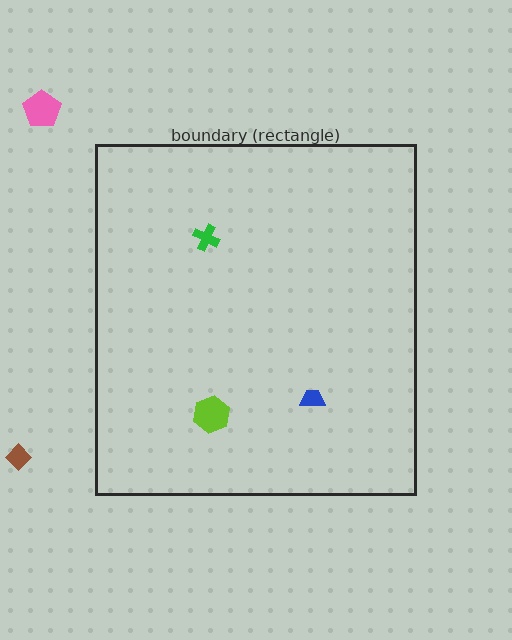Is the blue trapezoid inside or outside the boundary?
Inside.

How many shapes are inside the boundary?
3 inside, 2 outside.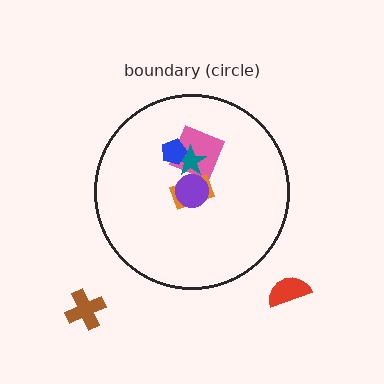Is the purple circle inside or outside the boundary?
Inside.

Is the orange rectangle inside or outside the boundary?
Inside.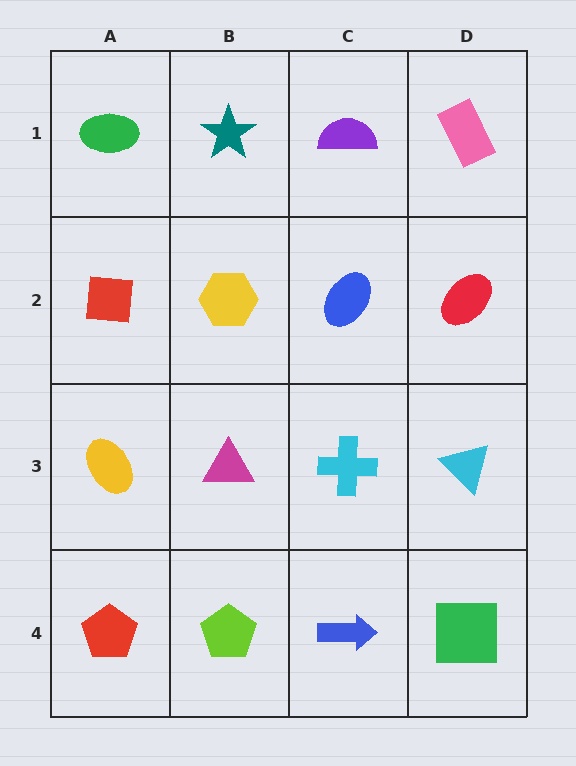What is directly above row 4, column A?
A yellow ellipse.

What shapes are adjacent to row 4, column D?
A cyan triangle (row 3, column D), a blue arrow (row 4, column C).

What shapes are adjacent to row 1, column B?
A yellow hexagon (row 2, column B), a green ellipse (row 1, column A), a purple semicircle (row 1, column C).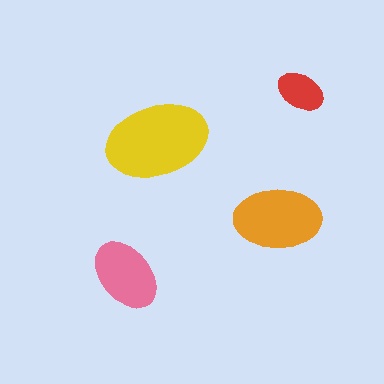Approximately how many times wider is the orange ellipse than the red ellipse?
About 2 times wider.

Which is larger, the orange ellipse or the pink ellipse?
The orange one.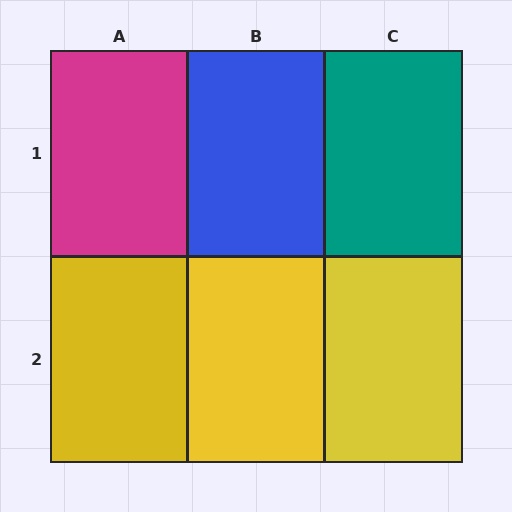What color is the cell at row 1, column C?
Teal.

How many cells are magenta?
1 cell is magenta.